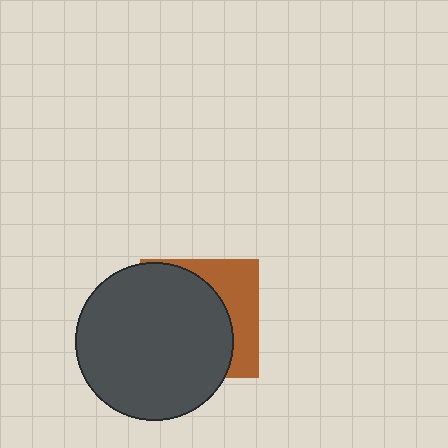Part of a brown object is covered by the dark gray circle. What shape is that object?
It is a square.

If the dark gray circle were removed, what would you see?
You would see the complete brown square.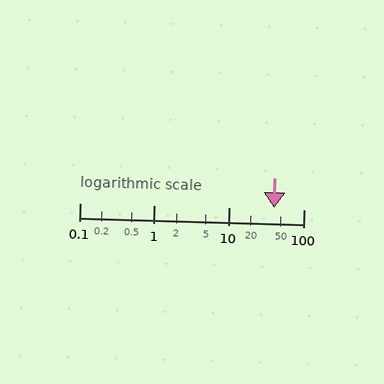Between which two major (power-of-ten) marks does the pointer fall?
The pointer is between 10 and 100.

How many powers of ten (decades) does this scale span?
The scale spans 3 decades, from 0.1 to 100.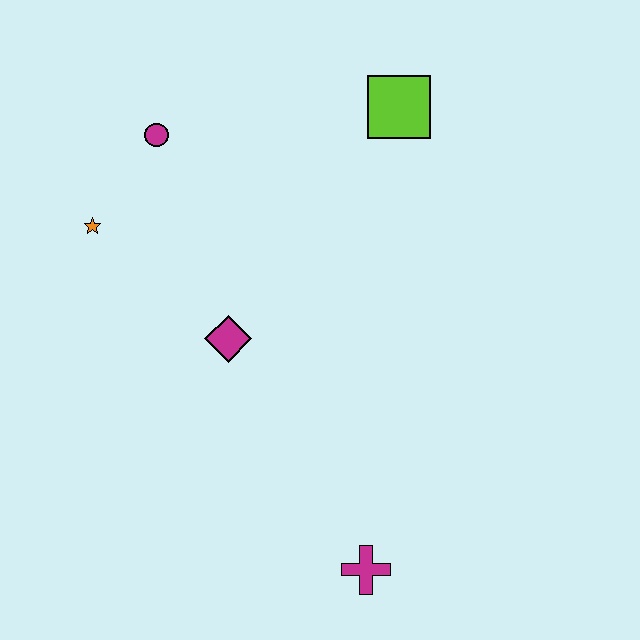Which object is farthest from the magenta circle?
The magenta cross is farthest from the magenta circle.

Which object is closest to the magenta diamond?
The orange star is closest to the magenta diamond.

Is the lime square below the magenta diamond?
No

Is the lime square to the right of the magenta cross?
Yes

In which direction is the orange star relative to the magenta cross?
The orange star is above the magenta cross.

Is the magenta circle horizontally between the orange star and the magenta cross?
Yes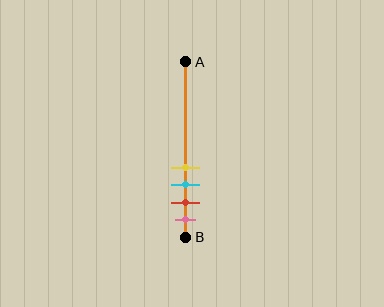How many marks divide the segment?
There are 4 marks dividing the segment.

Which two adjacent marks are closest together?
The yellow and cyan marks are the closest adjacent pair.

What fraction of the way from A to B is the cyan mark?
The cyan mark is approximately 70% (0.7) of the way from A to B.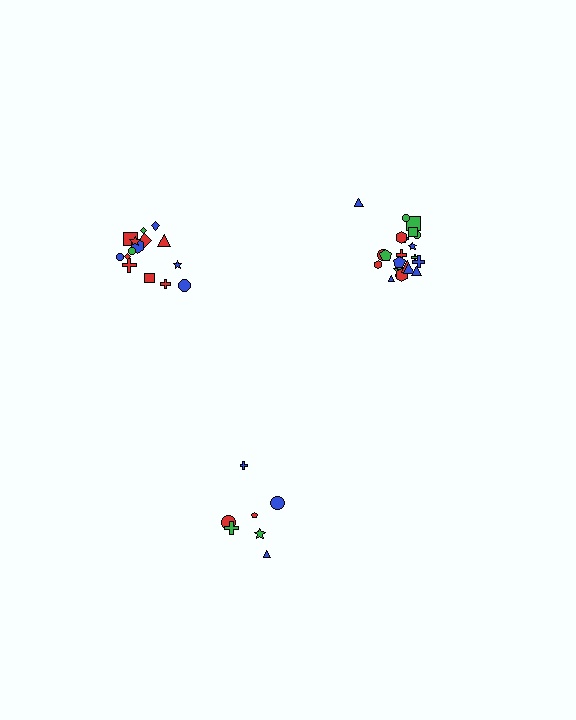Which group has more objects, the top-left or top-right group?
The top-right group.